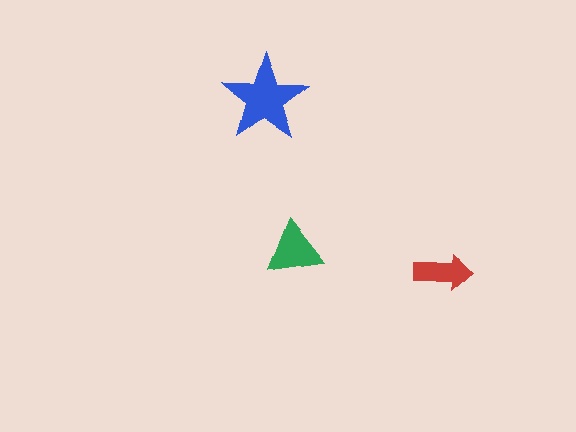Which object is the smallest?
The red arrow.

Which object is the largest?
The blue star.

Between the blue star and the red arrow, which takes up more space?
The blue star.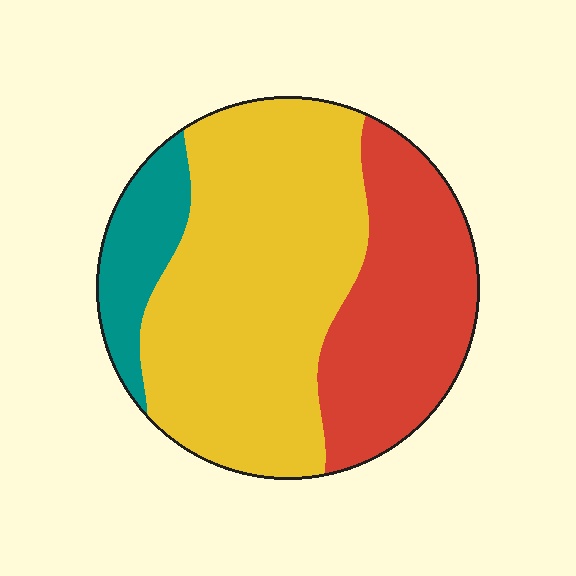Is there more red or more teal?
Red.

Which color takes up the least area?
Teal, at roughly 10%.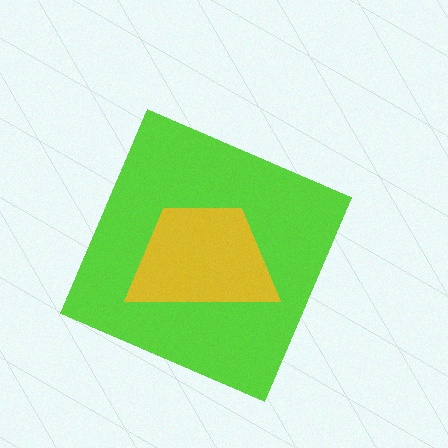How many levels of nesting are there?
2.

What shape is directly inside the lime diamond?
The yellow trapezoid.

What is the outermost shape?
The lime diamond.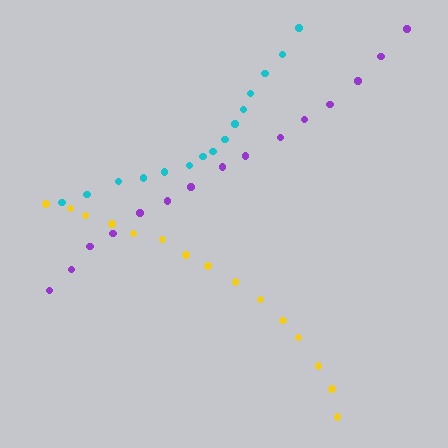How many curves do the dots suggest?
There are 3 distinct paths.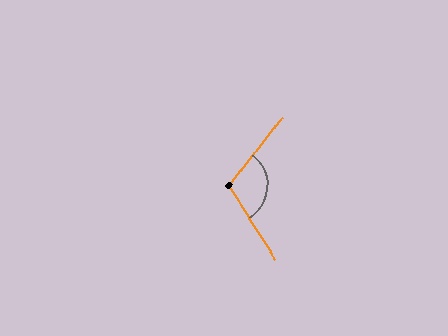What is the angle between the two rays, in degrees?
Approximately 110 degrees.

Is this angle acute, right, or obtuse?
It is obtuse.